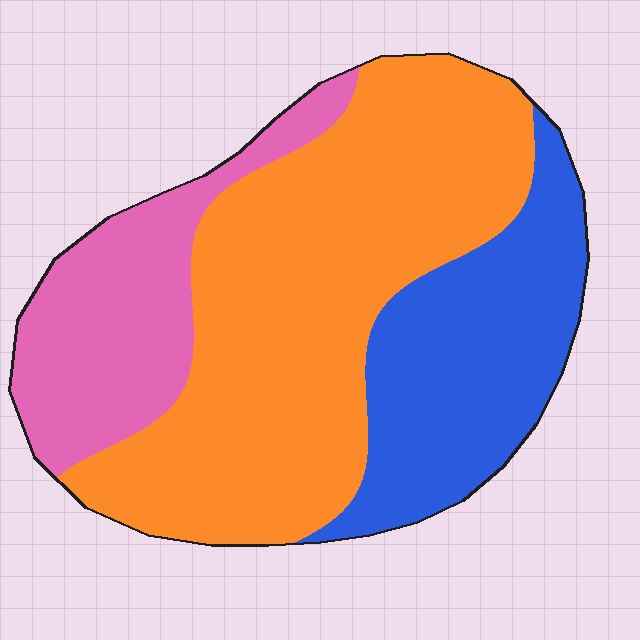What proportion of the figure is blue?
Blue covers 26% of the figure.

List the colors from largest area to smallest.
From largest to smallest: orange, blue, pink.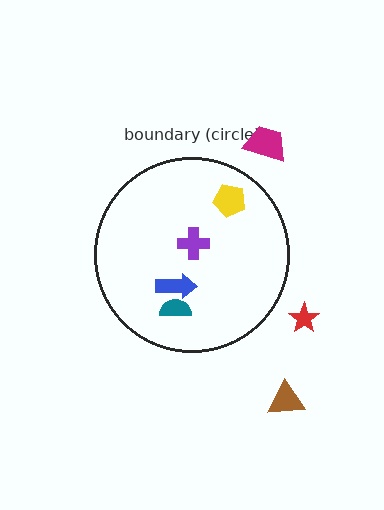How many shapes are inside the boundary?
4 inside, 3 outside.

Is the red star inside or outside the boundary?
Outside.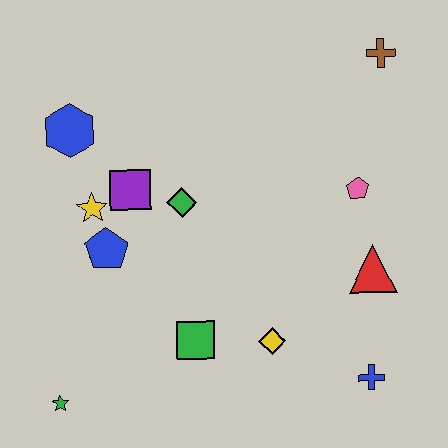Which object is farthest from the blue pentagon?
The brown cross is farthest from the blue pentagon.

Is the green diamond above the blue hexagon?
No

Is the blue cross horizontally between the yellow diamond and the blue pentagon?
No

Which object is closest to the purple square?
The yellow star is closest to the purple square.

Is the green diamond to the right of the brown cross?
No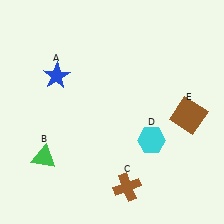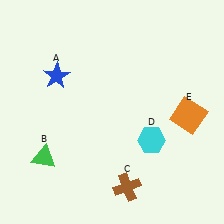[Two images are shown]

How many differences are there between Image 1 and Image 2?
There is 1 difference between the two images.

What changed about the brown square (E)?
In Image 1, E is brown. In Image 2, it changed to orange.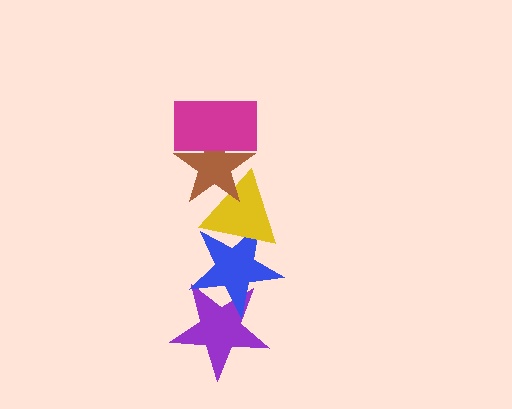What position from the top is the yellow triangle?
The yellow triangle is 3rd from the top.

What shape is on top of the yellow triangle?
The brown star is on top of the yellow triangle.